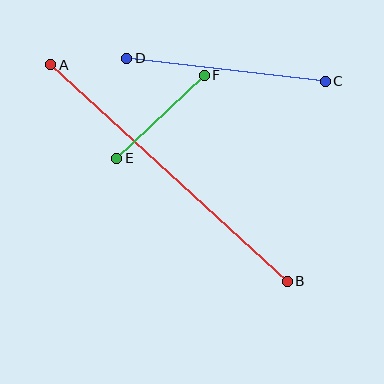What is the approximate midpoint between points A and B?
The midpoint is at approximately (169, 173) pixels.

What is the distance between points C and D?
The distance is approximately 200 pixels.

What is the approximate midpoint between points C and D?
The midpoint is at approximately (226, 70) pixels.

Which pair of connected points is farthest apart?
Points A and B are farthest apart.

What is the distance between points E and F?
The distance is approximately 121 pixels.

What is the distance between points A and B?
The distance is approximately 320 pixels.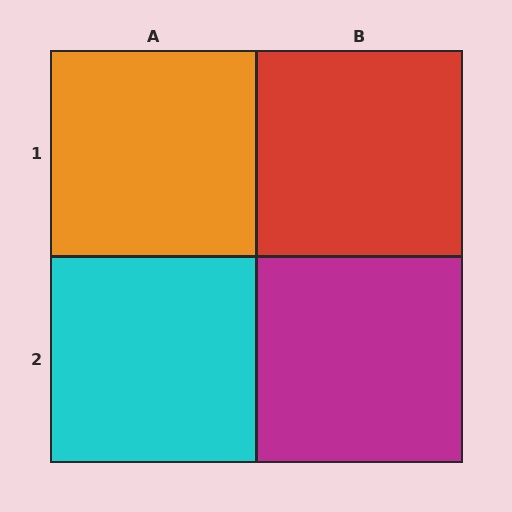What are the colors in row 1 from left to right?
Orange, red.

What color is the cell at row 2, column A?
Cyan.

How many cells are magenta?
1 cell is magenta.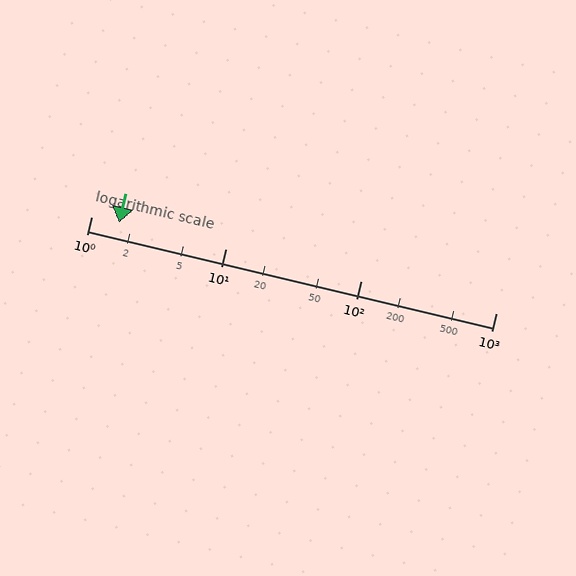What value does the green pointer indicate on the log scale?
The pointer indicates approximately 1.6.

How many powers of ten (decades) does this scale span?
The scale spans 3 decades, from 1 to 1000.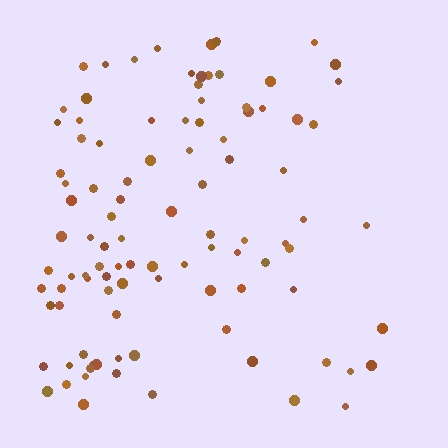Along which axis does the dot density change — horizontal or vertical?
Horizontal.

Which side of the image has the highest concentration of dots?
The left.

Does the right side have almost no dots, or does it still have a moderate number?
Still a moderate number, just noticeably fewer than the left.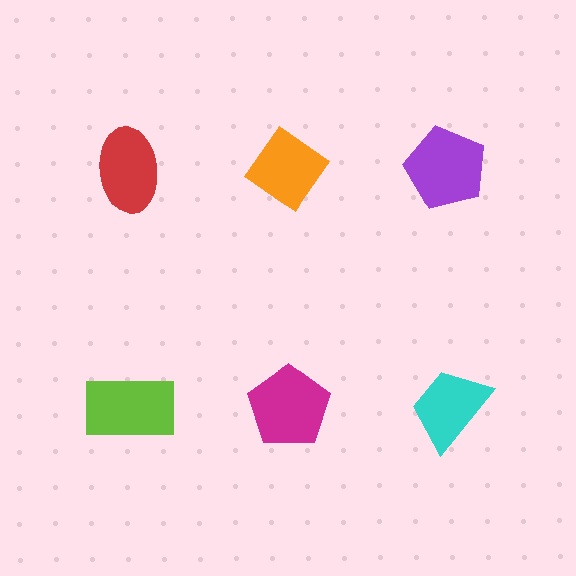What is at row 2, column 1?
A lime rectangle.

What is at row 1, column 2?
An orange diamond.